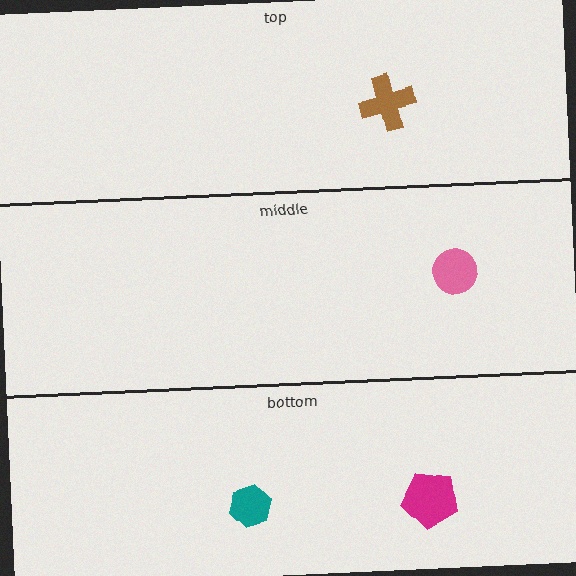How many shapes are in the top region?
1.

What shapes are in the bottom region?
The magenta pentagon, the teal hexagon.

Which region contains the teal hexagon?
The bottom region.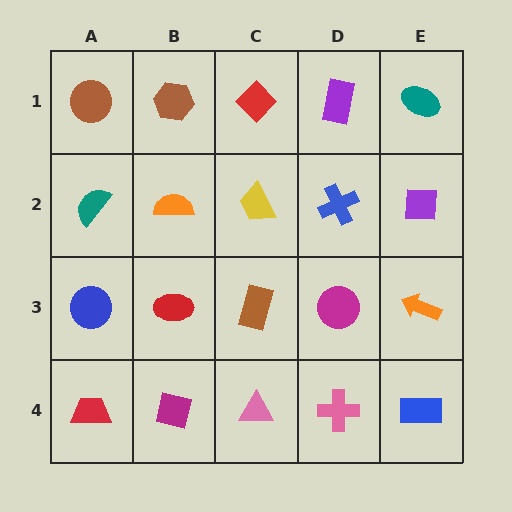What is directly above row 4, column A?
A blue circle.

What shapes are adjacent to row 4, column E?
An orange arrow (row 3, column E), a pink cross (row 4, column D).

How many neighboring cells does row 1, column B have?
3.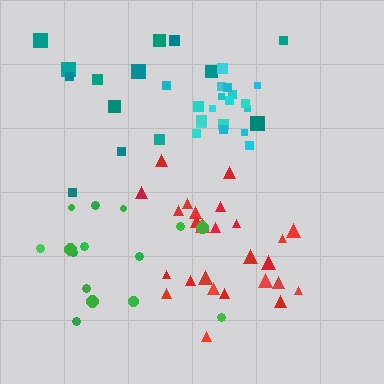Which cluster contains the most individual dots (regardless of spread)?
Red (26).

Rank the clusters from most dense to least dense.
cyan, red, green, teal.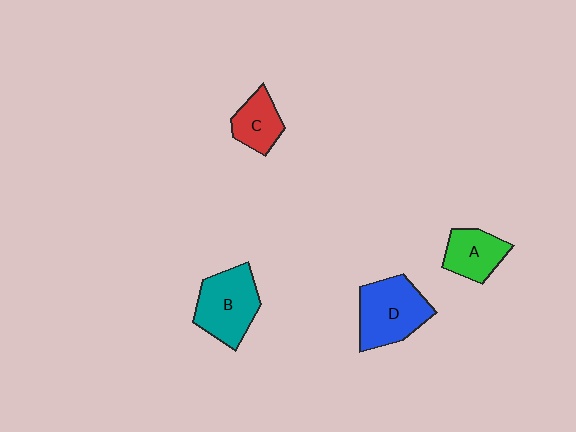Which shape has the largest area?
Shape D (blue).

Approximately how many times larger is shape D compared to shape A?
Approximately 1.5 times.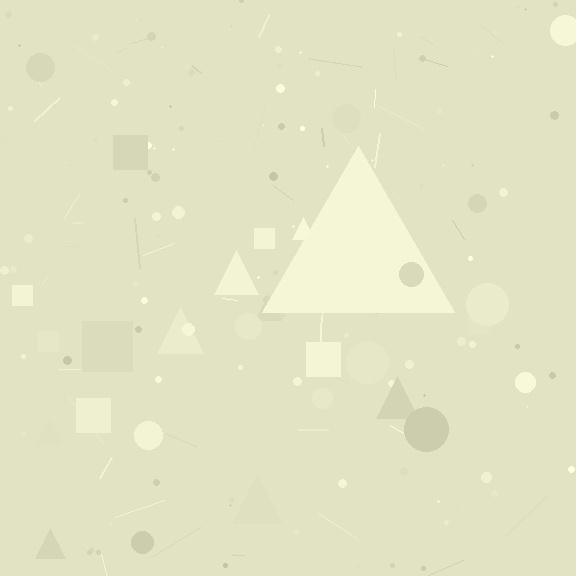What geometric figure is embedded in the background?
A triangle is embedded in the background.